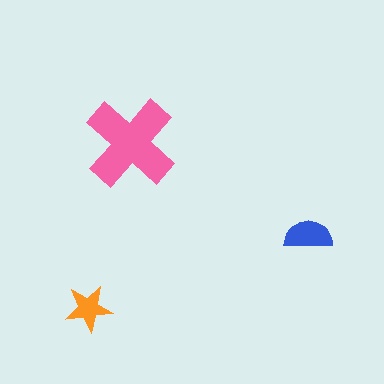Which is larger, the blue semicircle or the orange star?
The blue semicircle.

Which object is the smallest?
The orange star.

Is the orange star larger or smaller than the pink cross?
Smaller.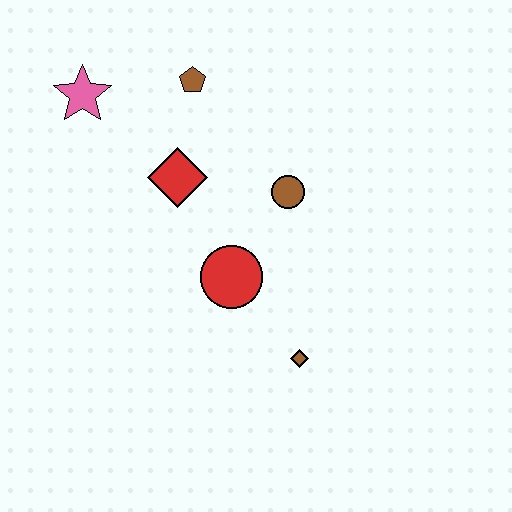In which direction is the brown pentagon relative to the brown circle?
The brown pentagon is above the brown circle.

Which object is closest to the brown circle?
The red circle is closest to the brown circle.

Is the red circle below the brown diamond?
No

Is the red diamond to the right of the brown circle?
No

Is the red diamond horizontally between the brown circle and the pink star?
Yes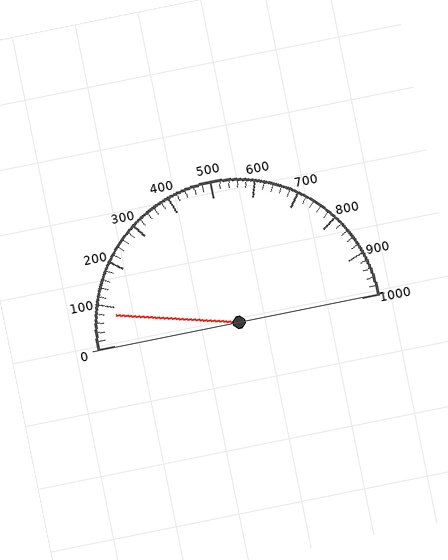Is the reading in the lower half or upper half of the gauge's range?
The reading is in the lower half of the range (0 to 1000).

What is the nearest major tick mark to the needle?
The nearest major tick mark is 100.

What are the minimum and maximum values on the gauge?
The gauge ranges from 0 to 1000.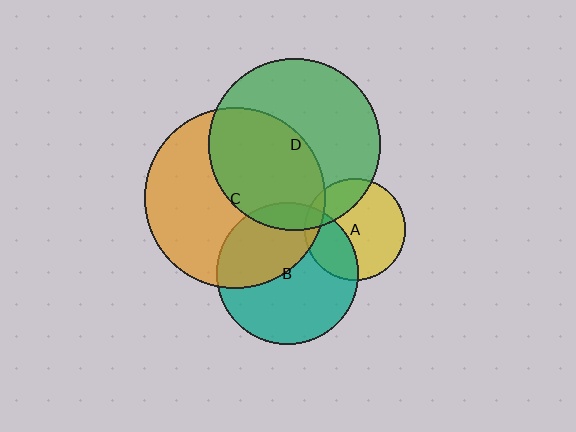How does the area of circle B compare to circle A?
Approximately 2.0 times.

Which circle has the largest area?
Circle C (orange).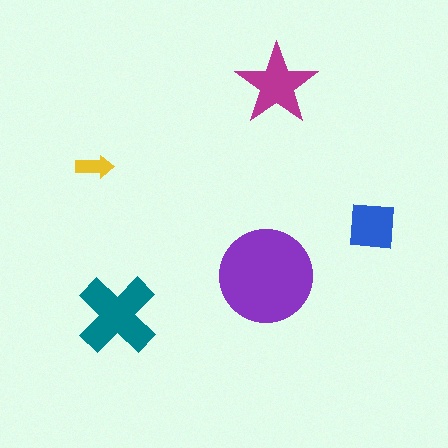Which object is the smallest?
The yellow arrow.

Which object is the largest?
The purple circle.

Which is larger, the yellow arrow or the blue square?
The blue square.